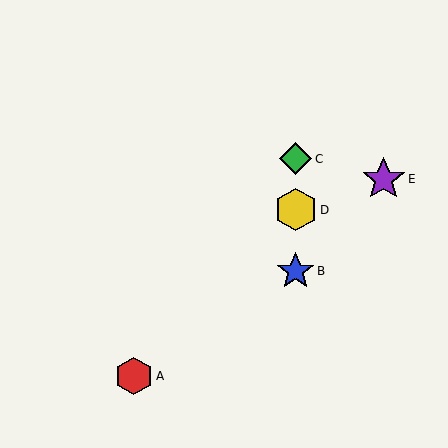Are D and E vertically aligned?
No, D is at x≈296 and E is at x≈384.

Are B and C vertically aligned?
Yes, both are at x≈296.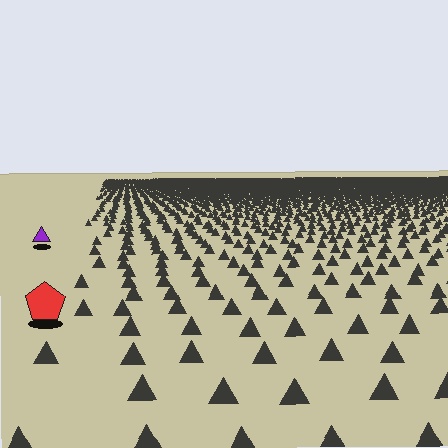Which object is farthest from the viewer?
The purple triangle is farthest from the viewer. It appears smaller and the ground texture around it is denser.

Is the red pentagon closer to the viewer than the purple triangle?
Yes. The red pentagon is closer — you can tell from the texture gradient: the ground texture is coarser near it.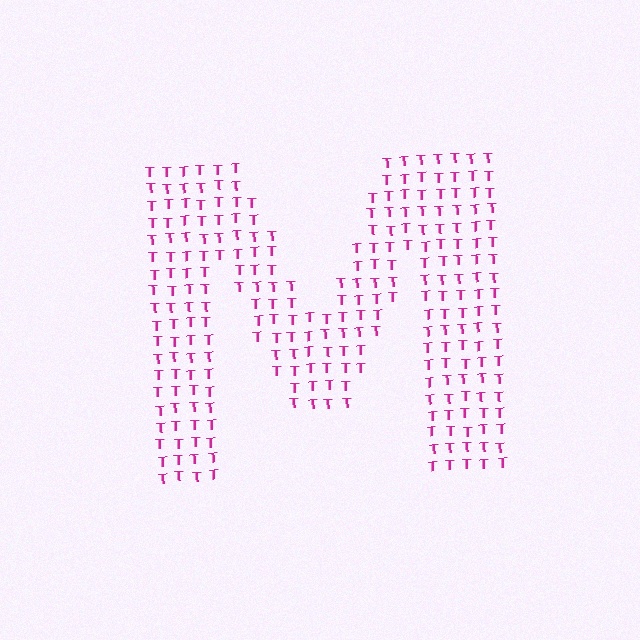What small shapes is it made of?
It is made of small letter T's.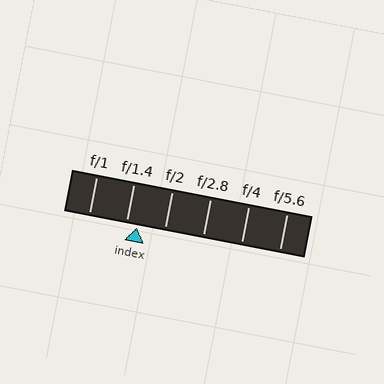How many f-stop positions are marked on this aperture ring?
There are 6 f-stop positions marked.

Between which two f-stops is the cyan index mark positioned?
The index mark is between f/1.4 and f/2.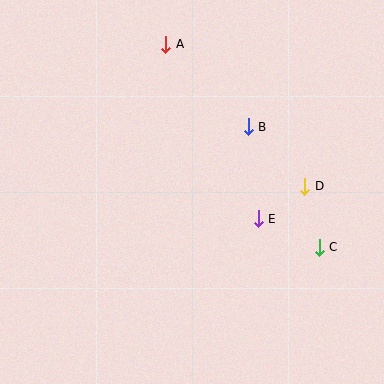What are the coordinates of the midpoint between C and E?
The midpoint between C and E is at (289, 233).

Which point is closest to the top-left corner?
Point A is closest to the top-left corner.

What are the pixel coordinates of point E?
Point E is at (258, 219).